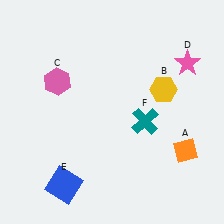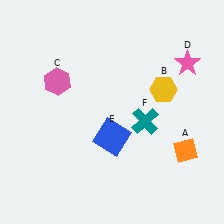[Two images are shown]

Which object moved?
The blue square (E) moved right.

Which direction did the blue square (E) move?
The blue square (E) moved right.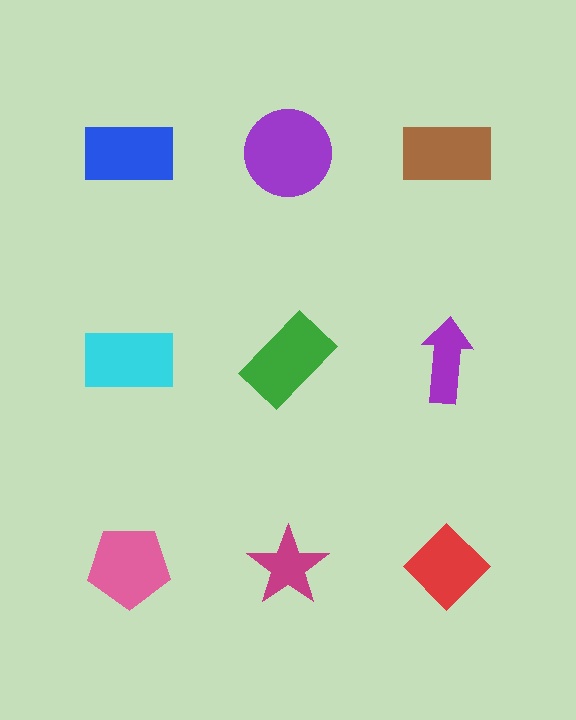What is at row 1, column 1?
A blue rectangle.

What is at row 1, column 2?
A purple circle.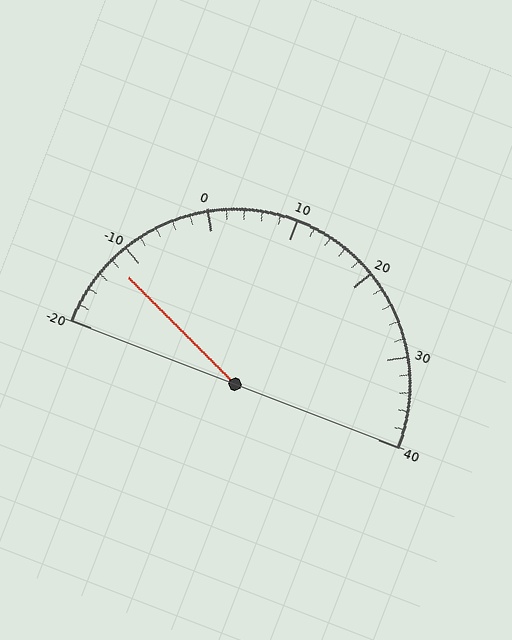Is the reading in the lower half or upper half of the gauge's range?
The reading is in the lower half of the range (-20 to 40).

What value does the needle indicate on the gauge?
The needle indicates approximately -12.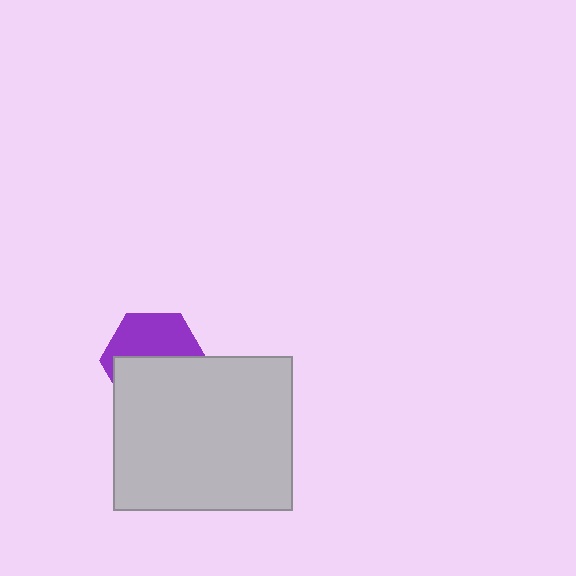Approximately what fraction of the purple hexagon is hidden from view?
Roughly 54% of the purple hexagon is hidden behind the light gray rectangle.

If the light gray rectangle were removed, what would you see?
You would see the complete purple hexagon.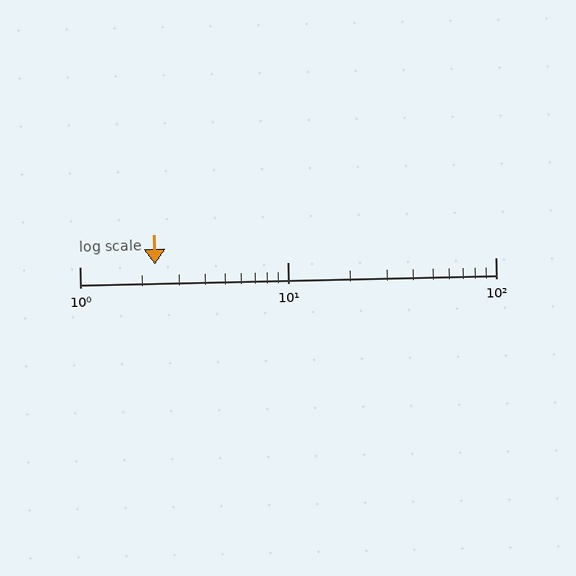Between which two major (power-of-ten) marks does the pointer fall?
The pointer is between 1 and 10.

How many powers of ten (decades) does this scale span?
The scale spans 2 decades, from 1 to 100.